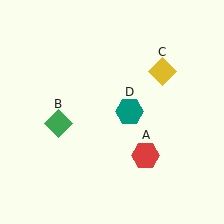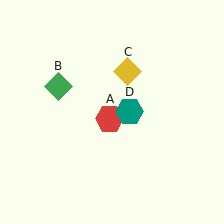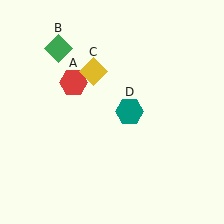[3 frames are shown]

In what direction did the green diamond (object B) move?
The green diamond (object B) moved up.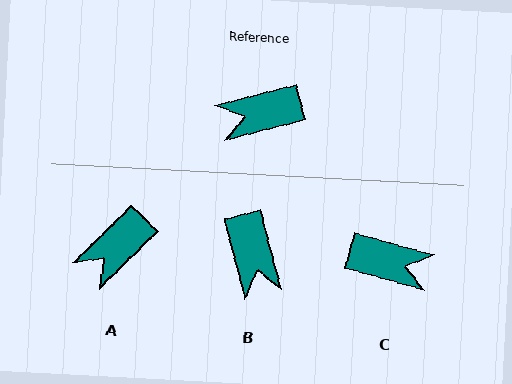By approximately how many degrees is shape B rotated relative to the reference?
Approximately 90 degrees counter-clockwise.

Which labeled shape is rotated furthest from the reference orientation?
C, about 150 degrees away.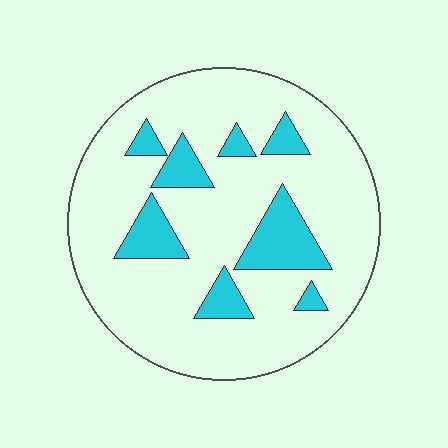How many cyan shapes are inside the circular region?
8.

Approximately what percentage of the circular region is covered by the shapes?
Approximately 20%.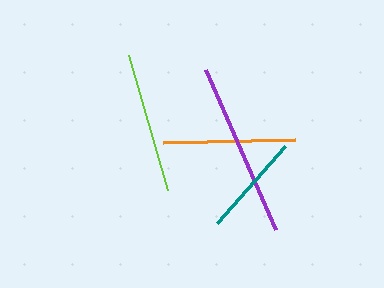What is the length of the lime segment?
The lime segment is approximately 140 pixels long.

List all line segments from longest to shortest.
From longest to shortest: purple, lime, orange, teal.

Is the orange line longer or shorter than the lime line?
The lime line is longer than the orange line.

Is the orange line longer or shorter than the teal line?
The orange line is longer than the teal line.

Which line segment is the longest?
The purple line is the longest at approximately 175 pixels.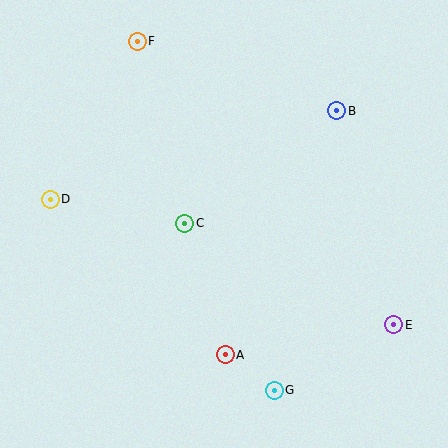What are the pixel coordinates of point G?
Point G is at (274, 390).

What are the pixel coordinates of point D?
Point D is at (50, 199).